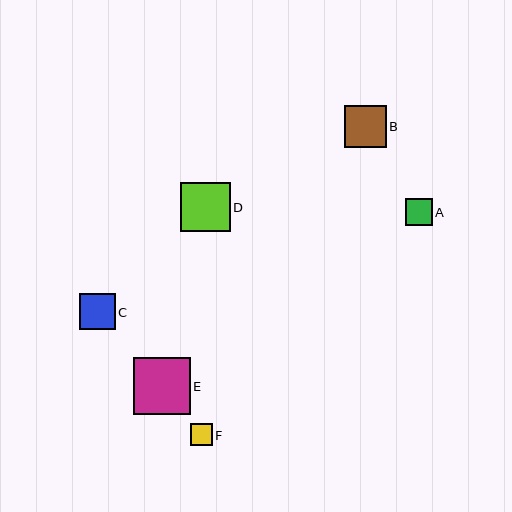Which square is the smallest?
Square F is the smallest with a size of approximately 22 pixels.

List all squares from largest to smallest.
From largest to smallest: E, D, B, C, A, F.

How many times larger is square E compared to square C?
Square E is approximately 1.6 times the size of square C.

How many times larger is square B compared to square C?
Square B is approximately 1.2 times the size of square C.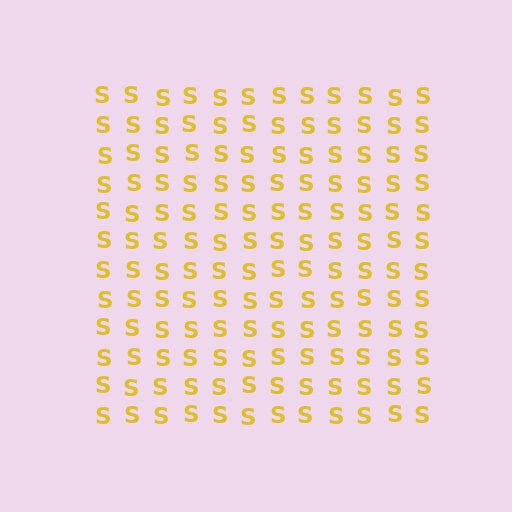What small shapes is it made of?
It is made of small letter S's.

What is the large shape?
The large shape is a square.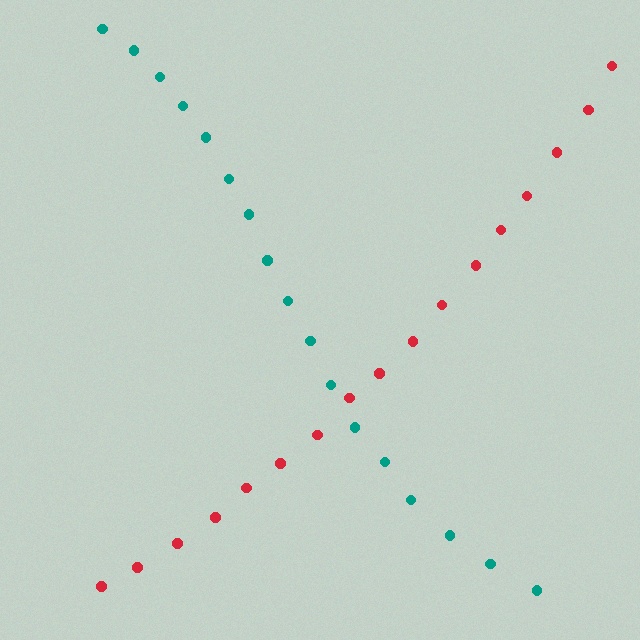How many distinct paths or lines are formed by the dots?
There are 2 distinct paths.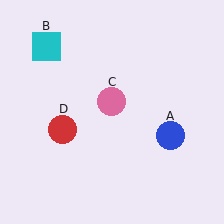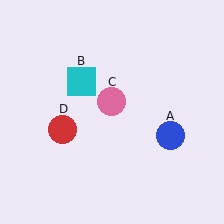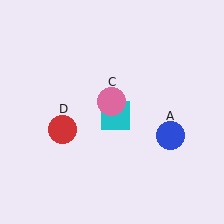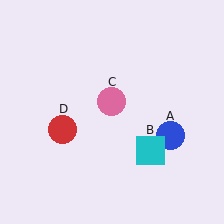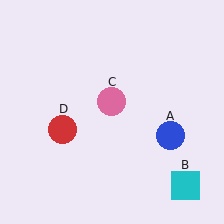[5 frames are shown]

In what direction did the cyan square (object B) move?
The cyan square (object B) moved down and to the right.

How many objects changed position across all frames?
1 object changed position: cyan square (object B).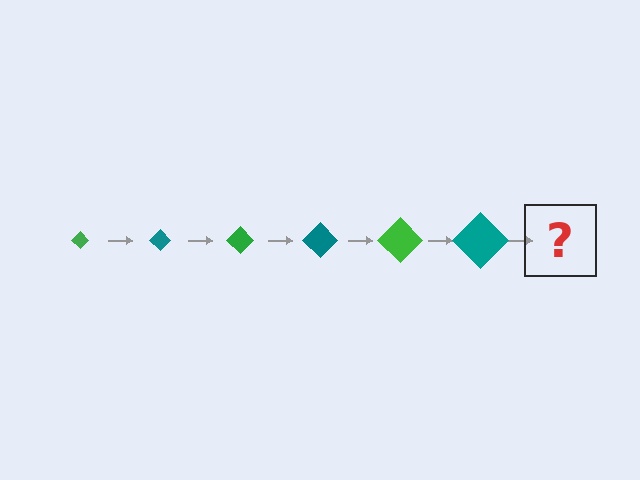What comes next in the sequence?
The next element should be a green diamond, larger than the previous one.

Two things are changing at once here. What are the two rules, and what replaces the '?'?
The two rules are that the diamond grows larger each step and the color cycles through green and teal. The '?' should be a green diamond, larger than the previous one.